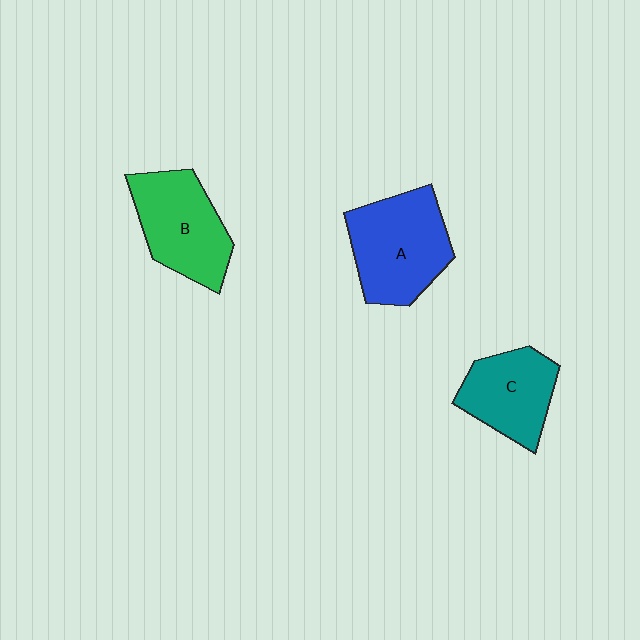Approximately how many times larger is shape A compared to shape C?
Approximately 1.3 times.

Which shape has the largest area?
Shape A (blue).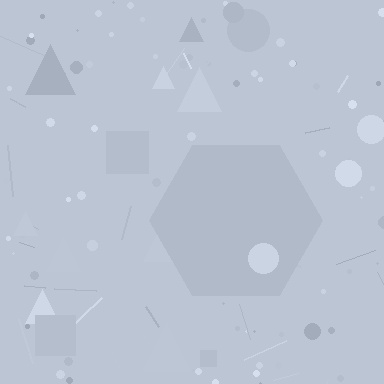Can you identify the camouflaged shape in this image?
The camouflaged shape is a hexagon.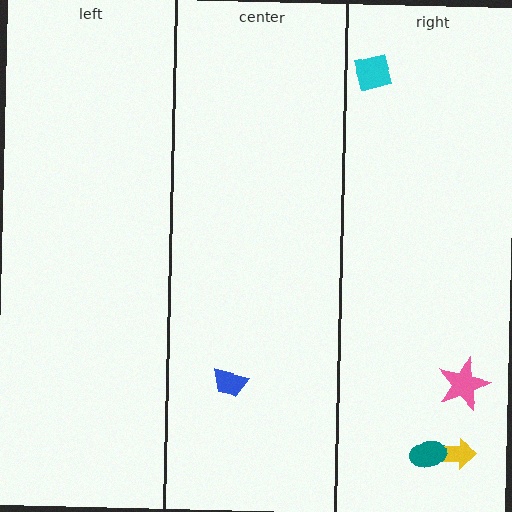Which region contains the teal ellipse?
The right region.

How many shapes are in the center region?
1.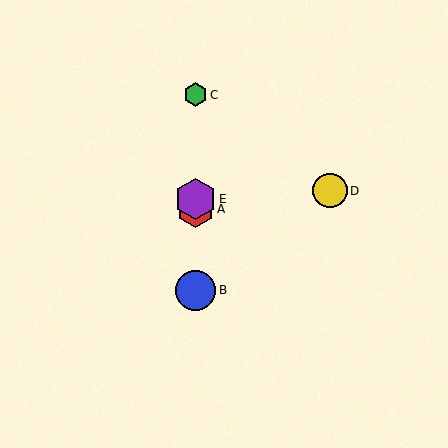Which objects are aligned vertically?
Objects A, B, C, E are aligned vertically.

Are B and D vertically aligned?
No, B is at x≈195 and D is at x≈330.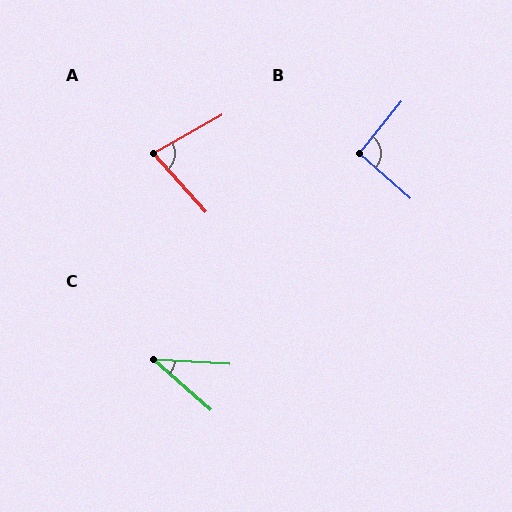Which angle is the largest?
B, at approximately 92 degrees.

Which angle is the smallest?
C, at approximately 38 degrees.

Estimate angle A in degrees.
Approximately 77 degrees.